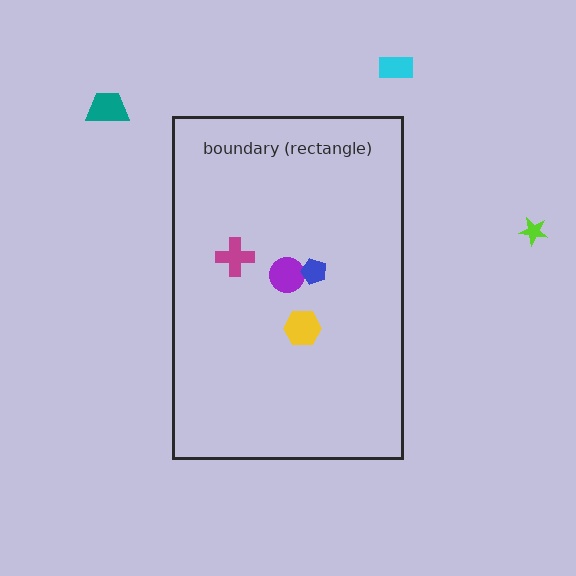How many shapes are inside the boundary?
4 inside, 3 outside.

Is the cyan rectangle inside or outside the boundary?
Outside.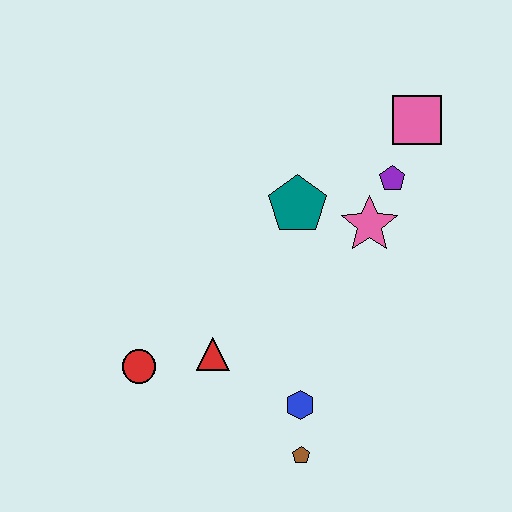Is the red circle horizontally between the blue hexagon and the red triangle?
No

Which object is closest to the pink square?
The purple pentagon is closest to the pink square.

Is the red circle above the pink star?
No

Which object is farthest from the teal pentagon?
The brown pentagon is farthest from the teal pentagon.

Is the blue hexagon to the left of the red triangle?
No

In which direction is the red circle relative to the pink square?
The red circle is to the left of the pink square.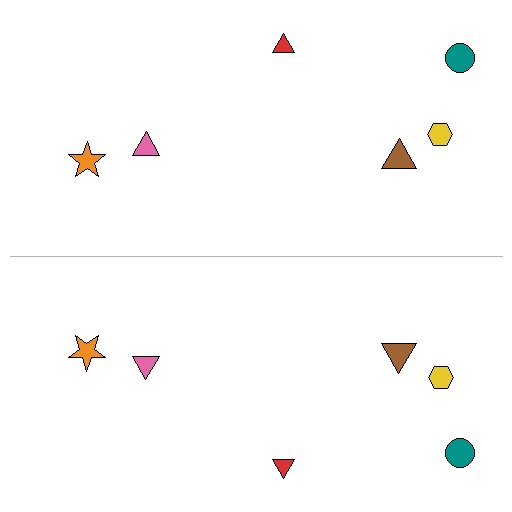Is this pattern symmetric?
Yes, this pattern has bilateral (reflection) symmetry.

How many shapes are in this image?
There are 12 shapes in this image.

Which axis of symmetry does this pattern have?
The pattern has a horizontal axis of symmetry running through the center of the image.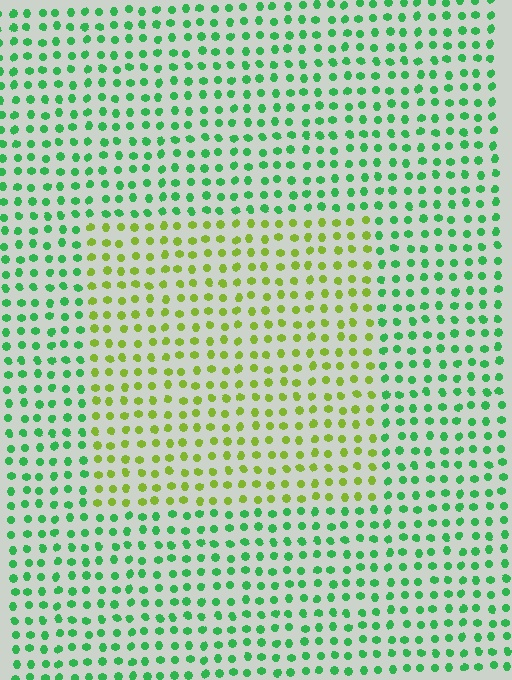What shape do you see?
I see a rectangle.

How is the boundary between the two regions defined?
The boundary is defined purely by a slight shift in hue (about 51 degrees). Spacing, size, and orientation are identical on both sides.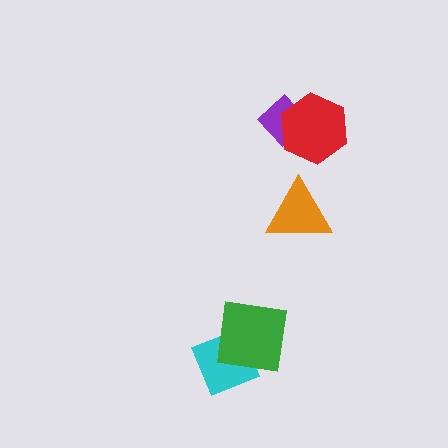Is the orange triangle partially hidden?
No, no other shape covers it.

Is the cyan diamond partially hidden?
Yes, it is partially covered by another shape.